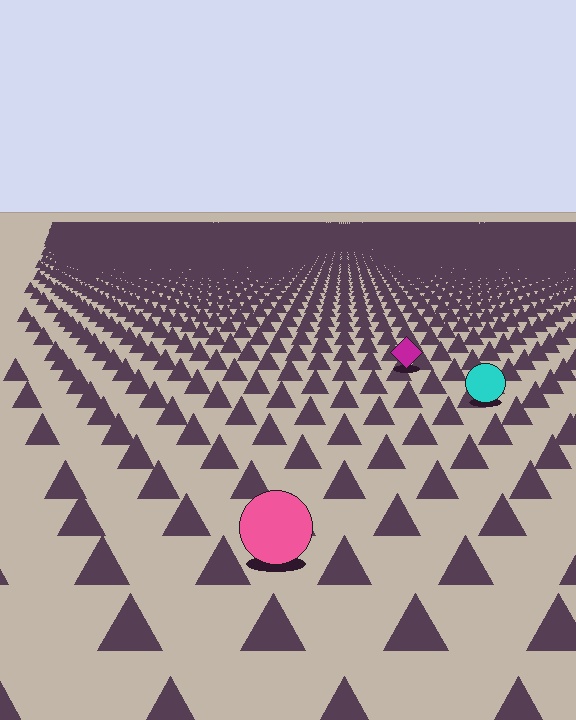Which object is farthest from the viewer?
The magenta diamond is farthest from the viewer. It appears smaller and the ground texture around it is denser.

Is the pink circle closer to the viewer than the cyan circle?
Yes. The pink circle is closer — you can tell from the texture gradient: the ground texture is coarser near it.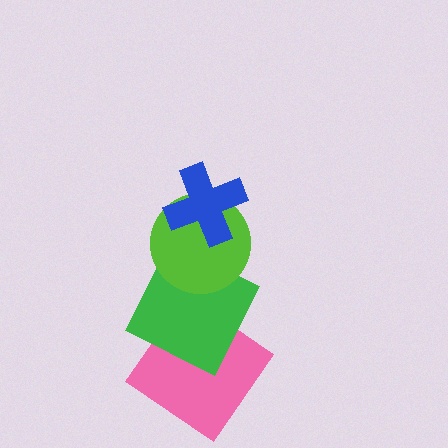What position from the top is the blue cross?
The blue cross is 1st from the top.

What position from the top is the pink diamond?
The pink diamond is 4th from the top.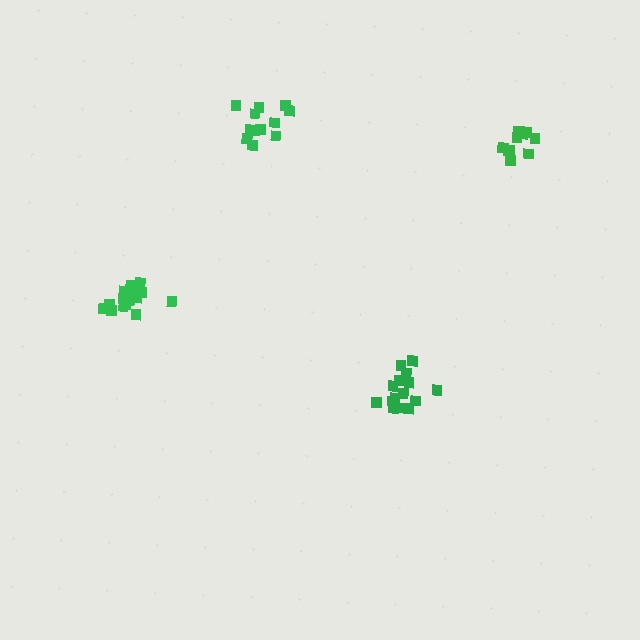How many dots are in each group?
Group 1: 15 dots, Group 2: 16 dots, Group 3: 12 dots, Group 4: 11 dots (54 total).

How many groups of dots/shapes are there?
There are 4 groups.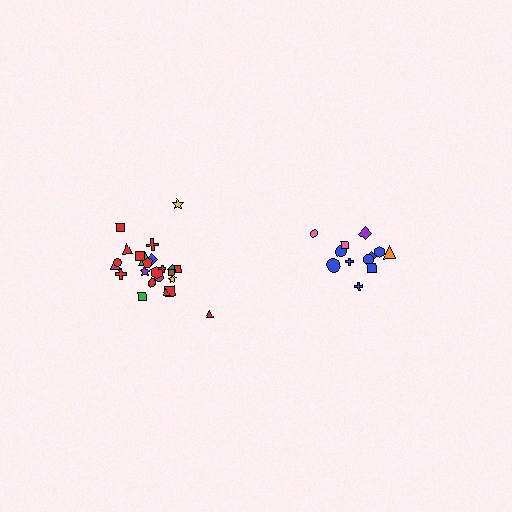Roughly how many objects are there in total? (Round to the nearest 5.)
Roughly 35 objects in total.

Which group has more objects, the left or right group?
The left group.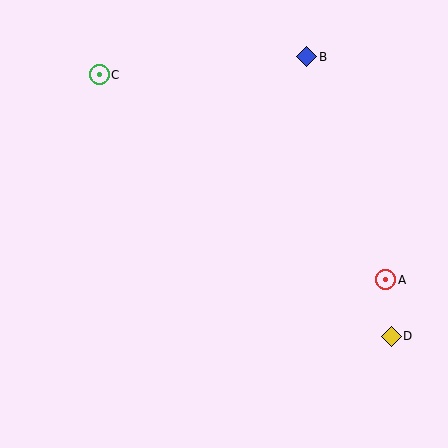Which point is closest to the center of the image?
Point A at (386, 280) is closest to the center.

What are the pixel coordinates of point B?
Point B is at (307, 57).